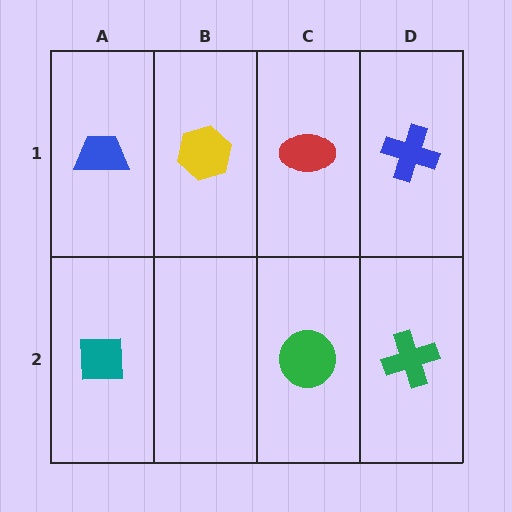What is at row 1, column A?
A blue trapezoid.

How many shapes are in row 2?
3 shapes.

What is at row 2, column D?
A green cross.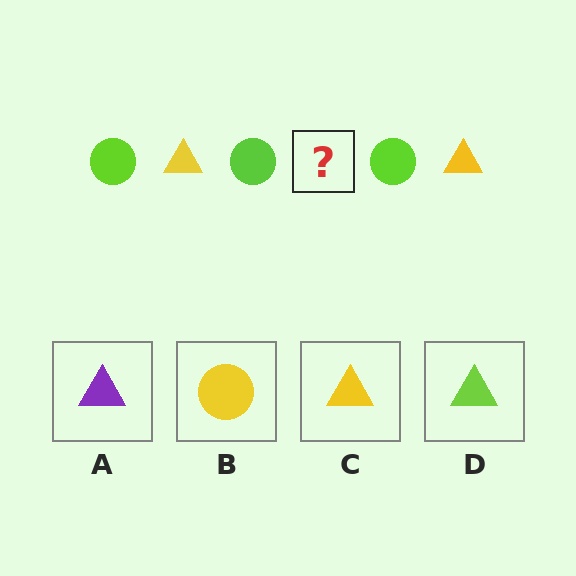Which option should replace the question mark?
Option C.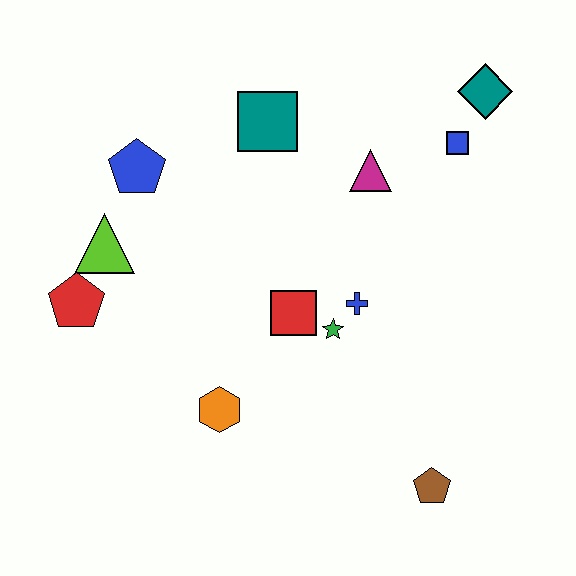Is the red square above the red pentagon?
No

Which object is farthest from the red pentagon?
The teal diamond is farthest from the red pentagon.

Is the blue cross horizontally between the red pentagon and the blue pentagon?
No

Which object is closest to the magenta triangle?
The blue square is closest to the magenta triangle.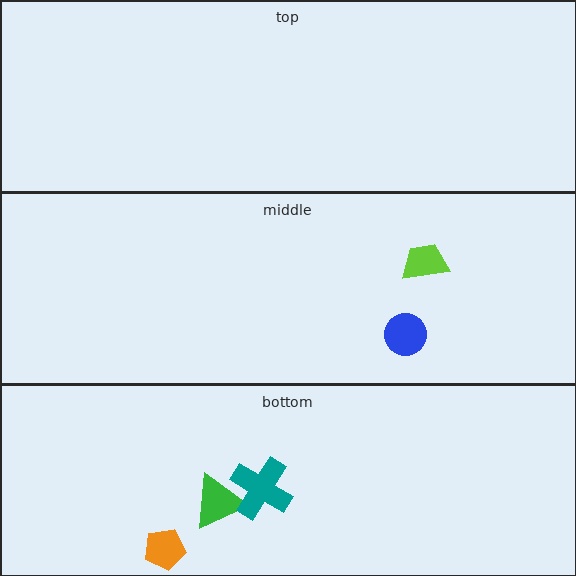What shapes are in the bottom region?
The green triangle, the orange pentagon, the teal cross.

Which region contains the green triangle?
The bottom region.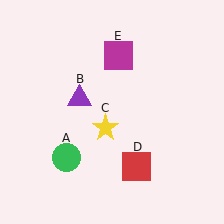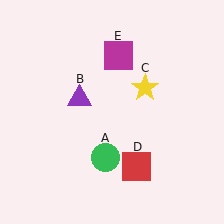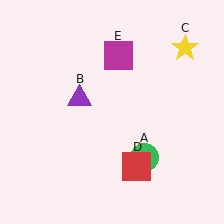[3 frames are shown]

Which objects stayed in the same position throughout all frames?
Purple triangle (object B) and red square (object D) and magenta square (object E) remained stationary.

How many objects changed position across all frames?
2 objects changed position: green circle (object A), yellow star (object C).